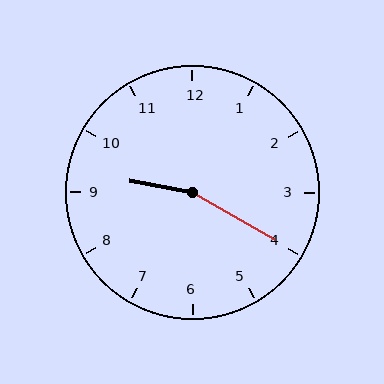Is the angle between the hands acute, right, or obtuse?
It is obtuse.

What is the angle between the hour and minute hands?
Approximately 160 degrees.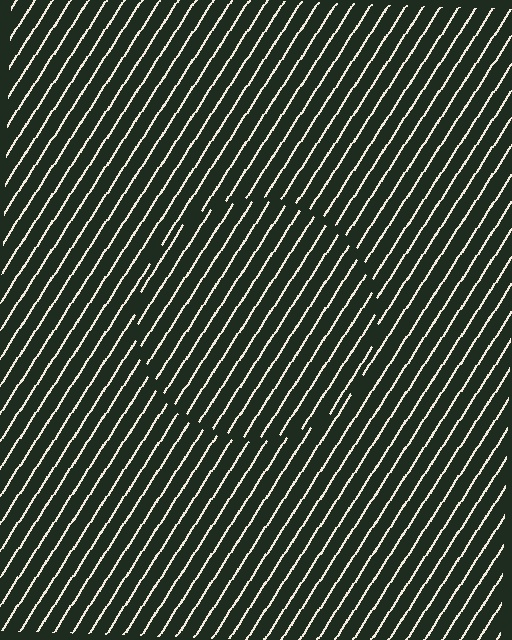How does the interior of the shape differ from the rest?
The interior of the shape contains the same grating, shifted by half a period — the contour is defined by the phase discontinuity where line-ends from the inner and outer gratings abut.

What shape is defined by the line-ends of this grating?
An illusory circle. The interior of the shape contains the same grating, shifted by half a period — the contour is defined by the phase discontinuity where line-ends from the inner and outer gratings abut.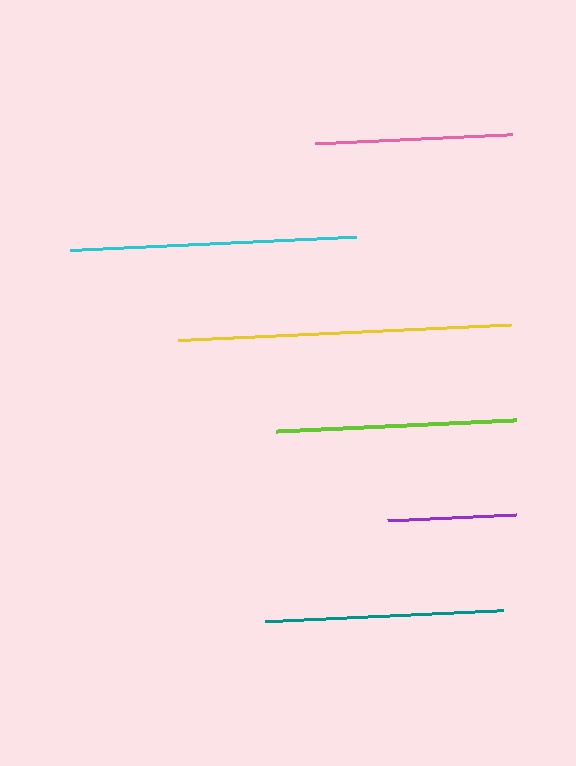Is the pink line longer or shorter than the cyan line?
The cyan line is longer than the pink line.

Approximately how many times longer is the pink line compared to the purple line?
The pink line is approximately 1.5 times the length of the purple line.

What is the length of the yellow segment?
The yellow segment is approximately 333 pixels long.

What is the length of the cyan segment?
The cyan segment is approximately 288 pixels long.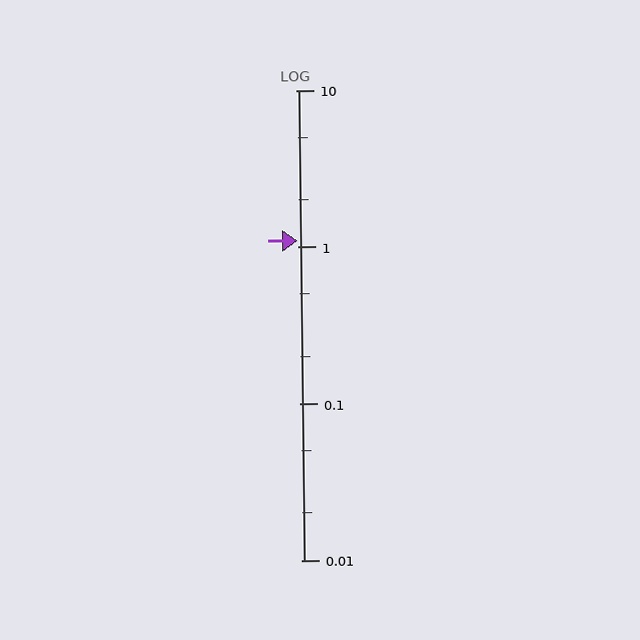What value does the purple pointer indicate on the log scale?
The pointer indicates approximately 1.1.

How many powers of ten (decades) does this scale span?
The scale spans 3 decades, from 0.01 to 10.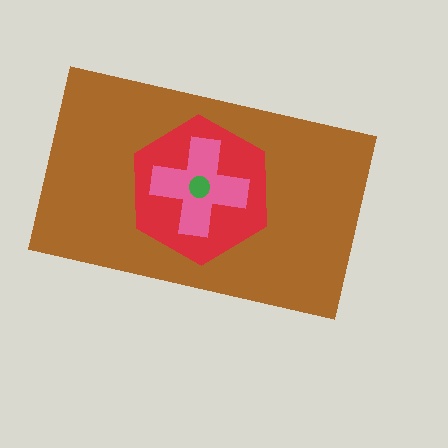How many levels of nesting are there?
4.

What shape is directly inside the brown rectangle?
The red hexagon.